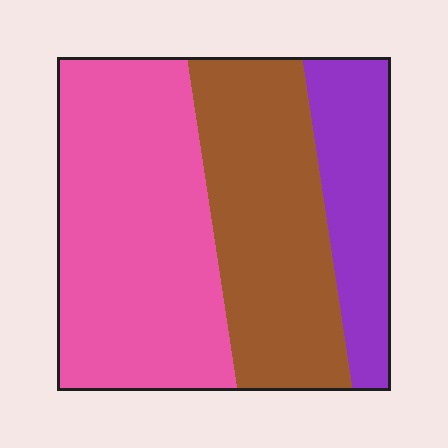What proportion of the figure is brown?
Brown takes up about one third (1/3) of the figure.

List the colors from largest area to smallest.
From largest to smallest: pink, brown, purple.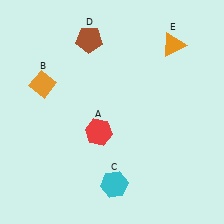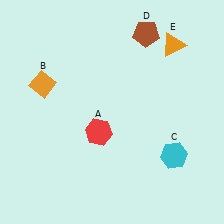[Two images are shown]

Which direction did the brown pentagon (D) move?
The brown pentagon (D) moved right.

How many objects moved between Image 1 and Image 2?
2 objects moved between the two images.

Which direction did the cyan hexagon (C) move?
The cyan hexagon (C) moved right.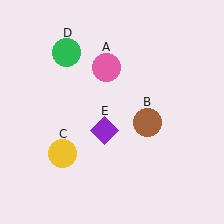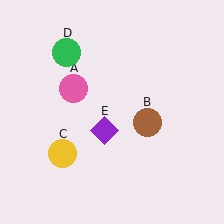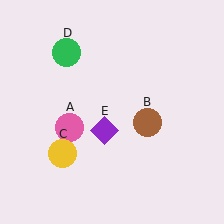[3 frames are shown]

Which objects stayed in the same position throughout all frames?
Brown circle (object B) and yellow circle (object C) and green circle (object D) and purple diamond (object E) remained stationary.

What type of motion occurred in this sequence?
The pink circle (object A) rotated counterclockwise around the center of the scene.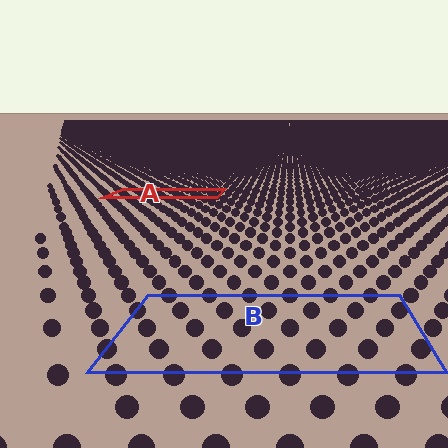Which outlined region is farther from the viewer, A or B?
Region A is farther from the viewer — the texture elements inside it appear smaller and more densely packed.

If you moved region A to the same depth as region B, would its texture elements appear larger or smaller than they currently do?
They would appear larger. At a closer depth, the same texture elements are projected at a bigger on-screen size.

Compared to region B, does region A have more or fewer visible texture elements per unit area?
Region A has more texture elements per unit area — they are packed more densely because it is farther away.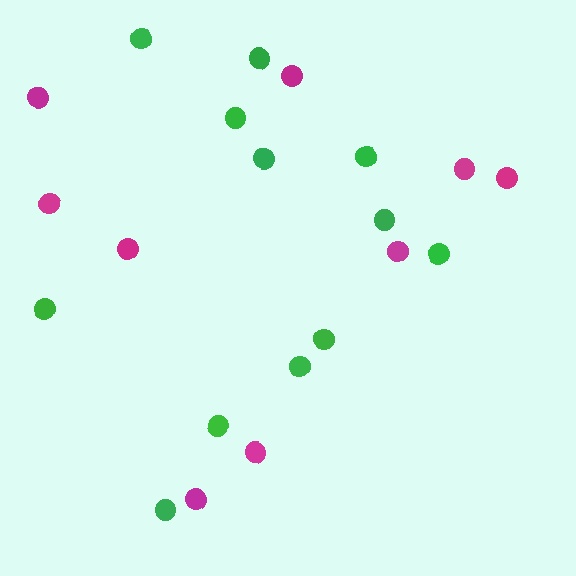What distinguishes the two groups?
There are 2 groups: one group of green circles (12) and one group of magenta circles (9).